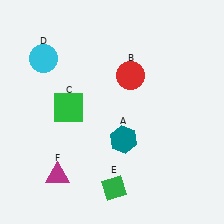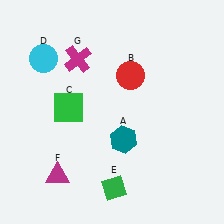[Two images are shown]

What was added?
A magenta cross (G) was added in Image 2.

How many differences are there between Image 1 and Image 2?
There is 1 difference between the two images.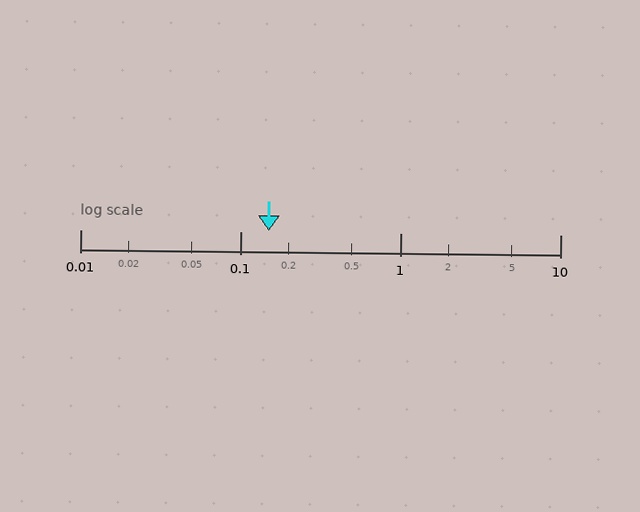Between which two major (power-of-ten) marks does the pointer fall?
The pointer is between 0.1 and 1.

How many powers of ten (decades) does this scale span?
The scale spans 3 decades, from 0.01 to 10.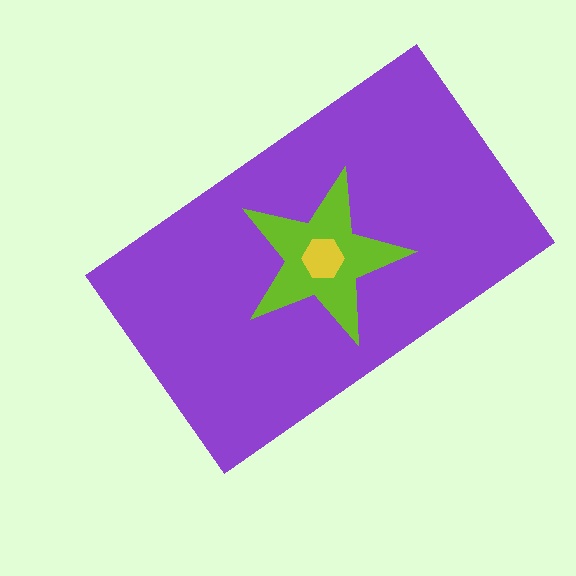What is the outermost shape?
The purple rectangle.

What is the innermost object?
The yellow hexagon.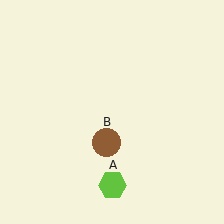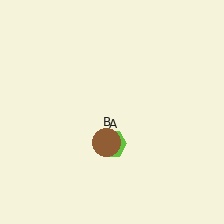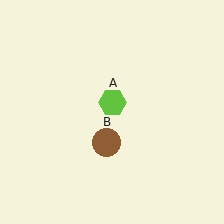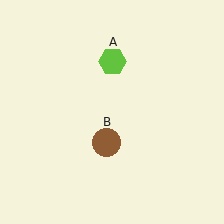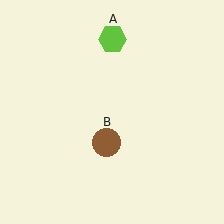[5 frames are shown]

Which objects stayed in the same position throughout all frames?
Brown circle (object B) remained stationary.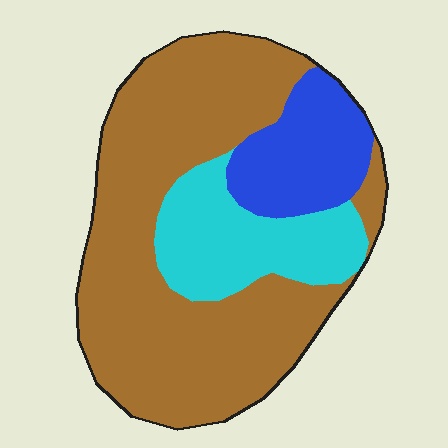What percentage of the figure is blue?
Blue takes up less than a sixth of the figure.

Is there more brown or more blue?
Brown.